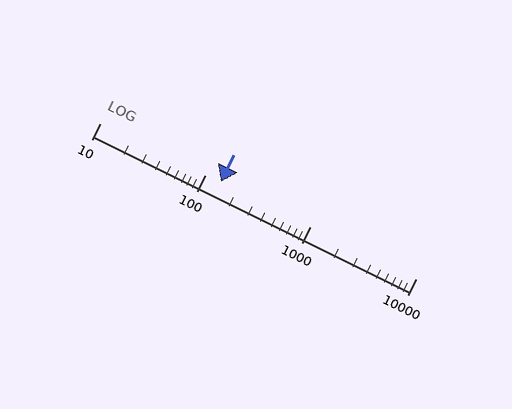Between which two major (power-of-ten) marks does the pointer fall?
The pointer is between 100 and 1000.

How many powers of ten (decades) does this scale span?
The scale spans 3 decades, from 10 to 10000.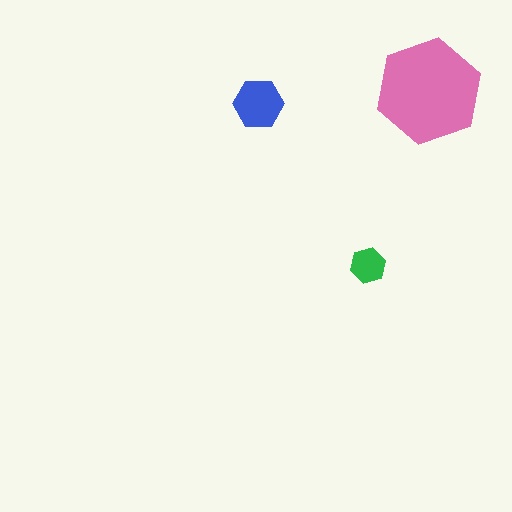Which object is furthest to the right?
The pink hexagon is rightmost.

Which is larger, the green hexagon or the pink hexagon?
The pink one.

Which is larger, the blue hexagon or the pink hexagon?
The pink one.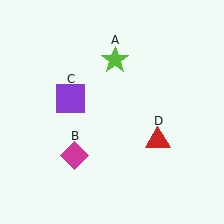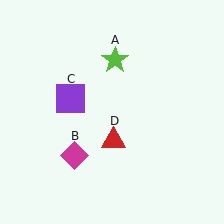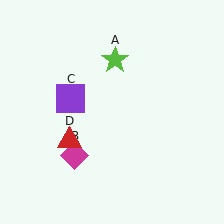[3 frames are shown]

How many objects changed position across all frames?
1 object changed position: red triangle (object D).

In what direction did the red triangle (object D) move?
The red triangle (object D) moved left.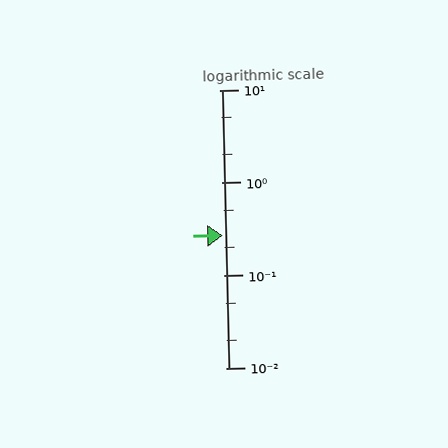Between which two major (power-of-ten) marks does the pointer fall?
The pointer is between 0.1 and 1.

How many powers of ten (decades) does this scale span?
The scale spans 3 decades, from 0.01 to 10.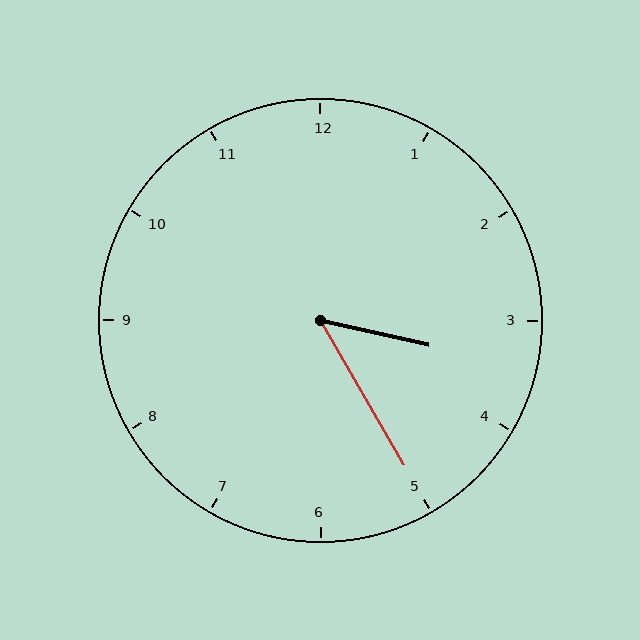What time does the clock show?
3:25.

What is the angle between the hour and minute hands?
Approximately 48 degrees.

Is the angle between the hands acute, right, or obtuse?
It is acute.